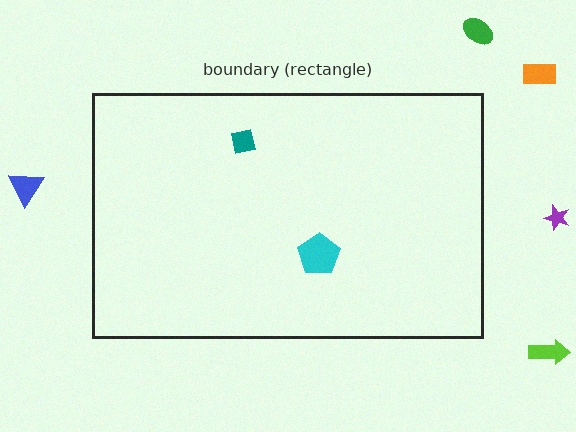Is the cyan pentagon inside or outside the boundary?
Inside.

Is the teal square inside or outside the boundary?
Inside.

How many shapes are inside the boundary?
2 inside, 5 outside.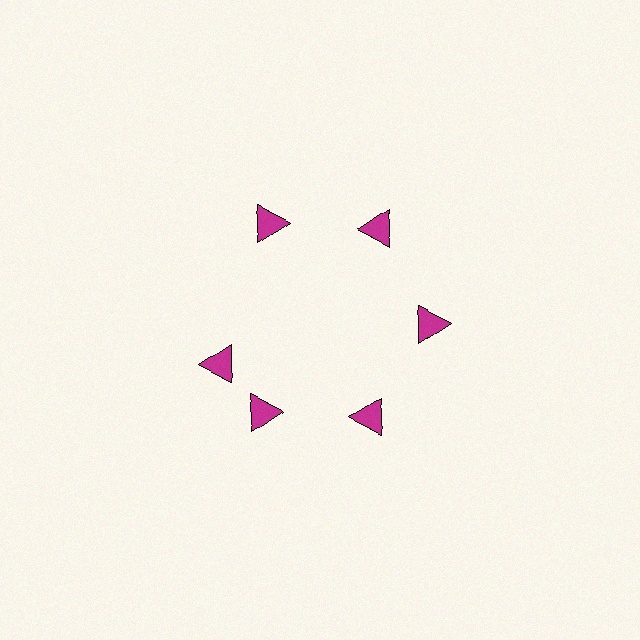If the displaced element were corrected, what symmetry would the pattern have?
It would have 6-fold rotational symmetry — the pattern would map onto itself every 60 degrees.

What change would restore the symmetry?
The symmetry would be restored by rotating it back into even spacing with its neighbors so that all 6 triangles sit at equal angles and equal distance from the center.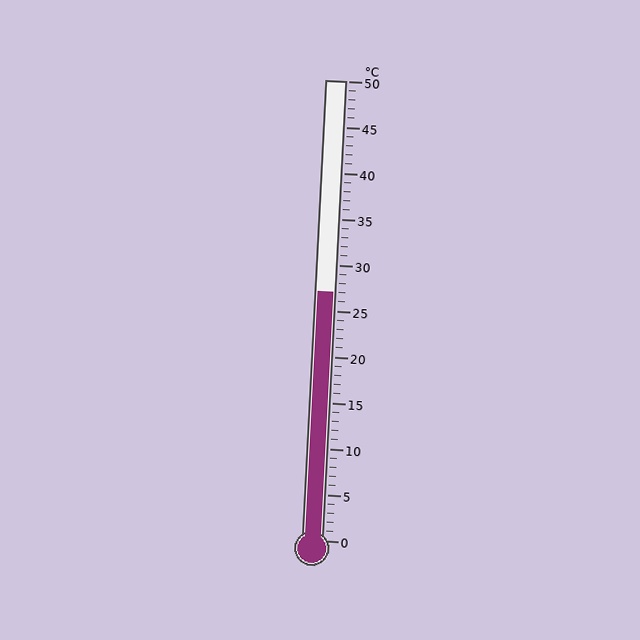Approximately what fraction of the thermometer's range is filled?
The thermometer is filled to approximately 55% of its range.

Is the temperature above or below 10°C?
The temperature is above 10°C.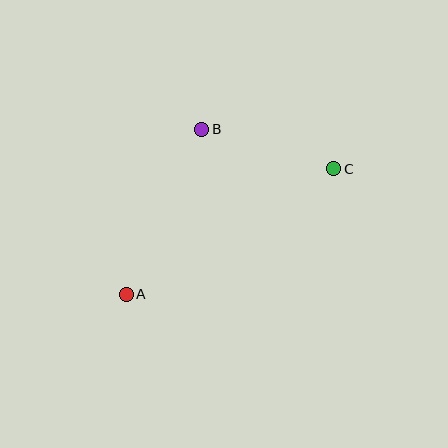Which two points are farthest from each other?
Points A and C are farthest from each other.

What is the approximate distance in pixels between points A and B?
The distance between A and B is approximately 182 pixels.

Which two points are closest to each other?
Points B and C are closest to each other.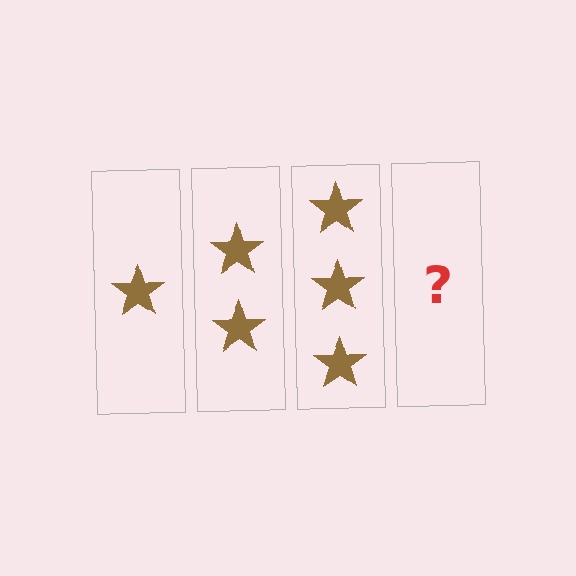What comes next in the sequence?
The next element should be 4 stars.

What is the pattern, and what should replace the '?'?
The pattern is that each step adds one more star. The '?' should be 4 stars.